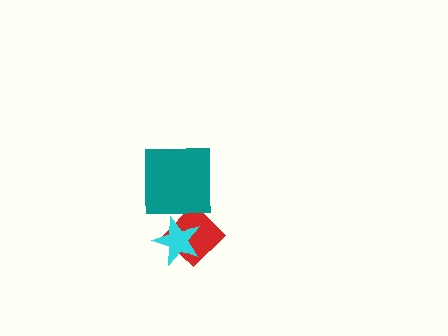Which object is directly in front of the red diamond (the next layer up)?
The cyan star is directly in front of the red diamond.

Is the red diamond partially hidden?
Yes, it is partially covered by another shape.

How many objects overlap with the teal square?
1 object overlaps with the teal square.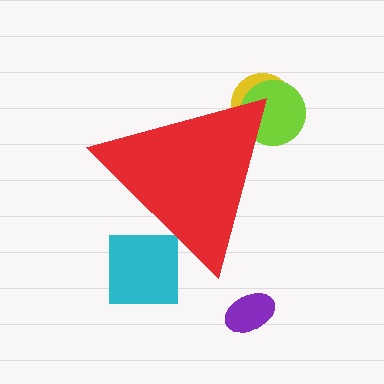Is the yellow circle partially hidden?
Yes, the yellow circle is partially hidden behind the red triangle.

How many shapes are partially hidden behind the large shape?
3 shapes are partially hidden.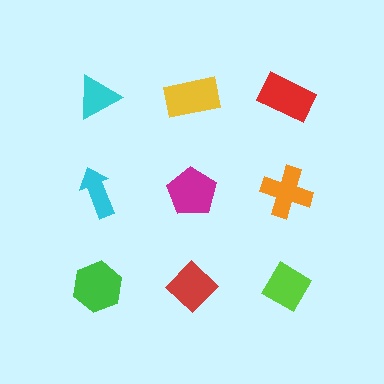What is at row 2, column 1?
A cyan arrow.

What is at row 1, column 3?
A red rectangle.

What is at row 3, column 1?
A green hexagon.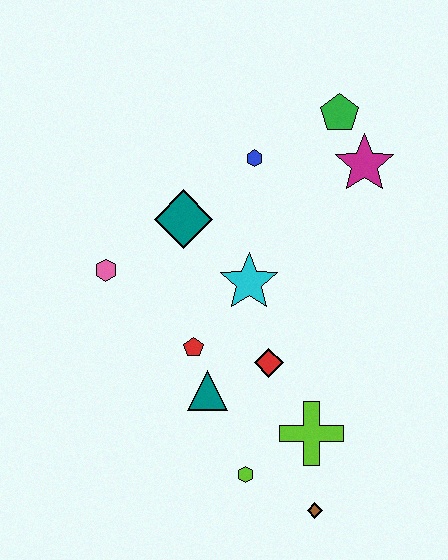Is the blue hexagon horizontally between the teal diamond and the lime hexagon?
No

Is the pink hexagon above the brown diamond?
Yes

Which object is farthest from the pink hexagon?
The brown diamond is farthest from the pink hexagon.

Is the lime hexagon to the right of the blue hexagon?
No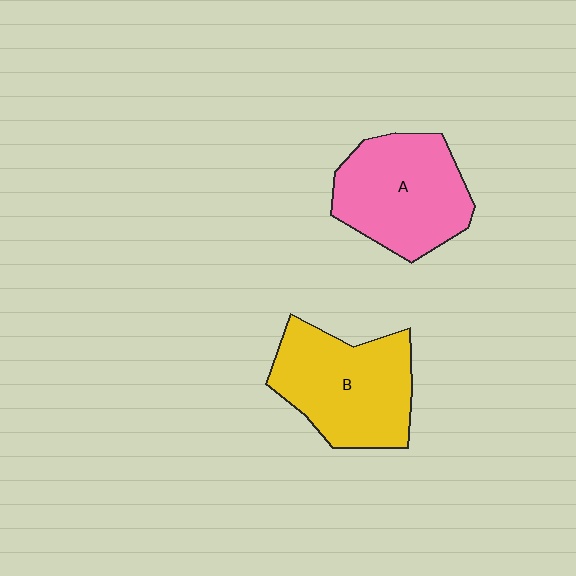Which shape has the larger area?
Shape B (yellow).